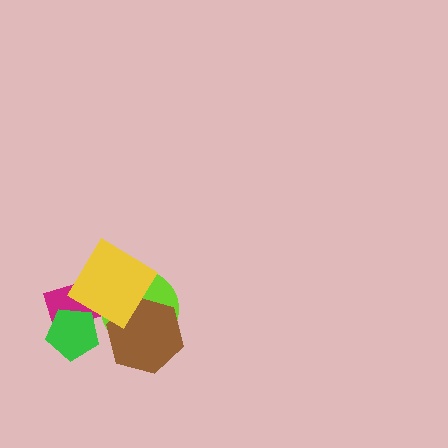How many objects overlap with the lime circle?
3 objects overlap with the lime circle.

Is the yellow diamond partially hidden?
No, no other shape covers it.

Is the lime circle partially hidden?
Yes, it is partially covered by another shape.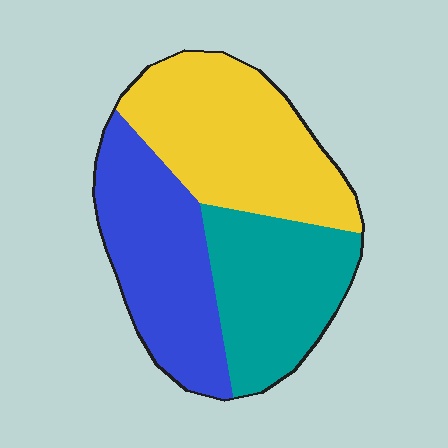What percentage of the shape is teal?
Teal takes up about one third (1/3) of the shape.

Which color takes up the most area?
Yellow, at roughly 40%.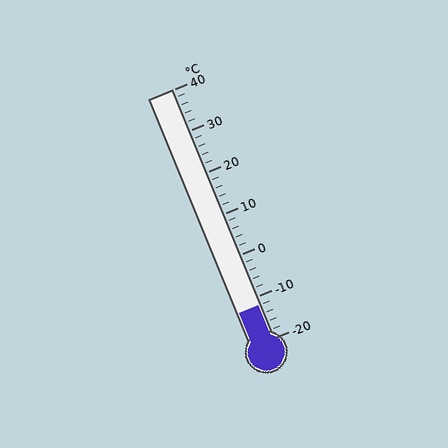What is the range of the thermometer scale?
The thermometer scale ranges from -20°C to 40°C.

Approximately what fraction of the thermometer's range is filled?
The thermometer is filled to approximately 15% of its range.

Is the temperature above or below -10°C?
The temperature is below -10°C.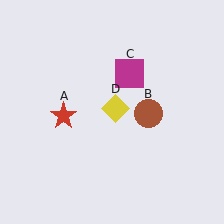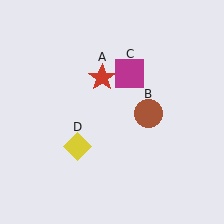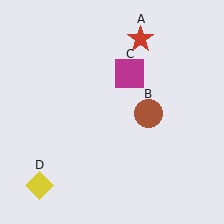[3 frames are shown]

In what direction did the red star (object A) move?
The red star (object A) moved up and to the right.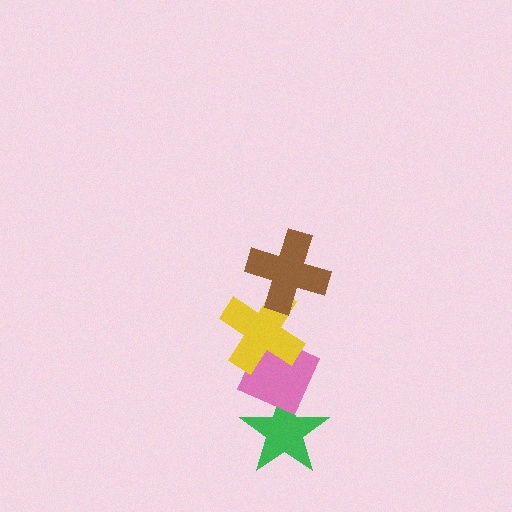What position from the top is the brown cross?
The brown cross is 1st from the top.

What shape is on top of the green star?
The pink diamond is on top of the green star.